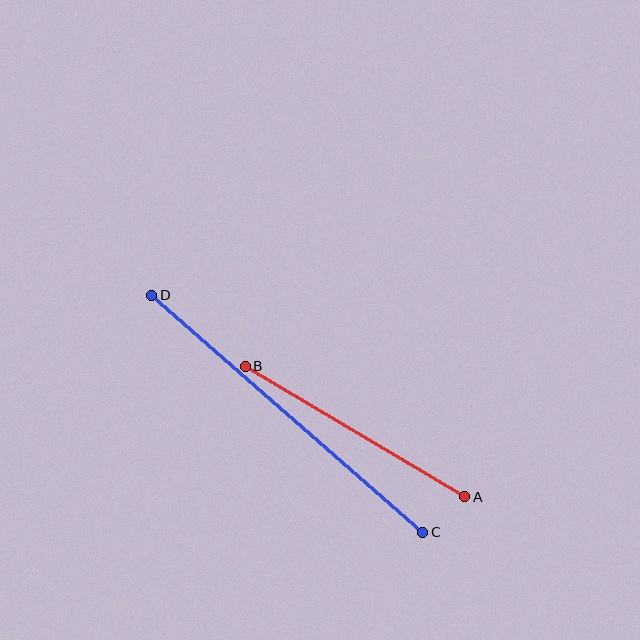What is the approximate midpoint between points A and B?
The midpoint is at approximately (355, 432) pixels.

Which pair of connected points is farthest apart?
Points C and D are farthest apart.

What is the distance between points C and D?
The distance is approximately 360 pixels.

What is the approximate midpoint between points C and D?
The midpoint is at approximately (287, 414) pixels.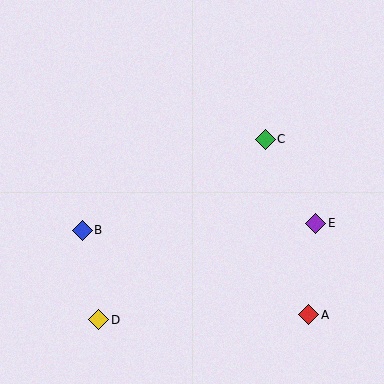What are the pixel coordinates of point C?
Point C is at (265, 139).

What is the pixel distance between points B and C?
The distance between B and C is 204 pixels.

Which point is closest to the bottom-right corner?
Point A is closest to the bottom-right corner.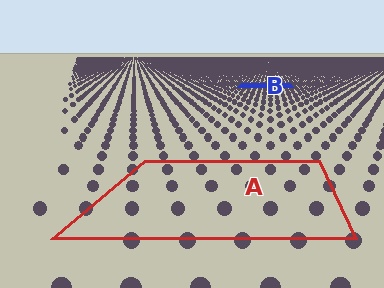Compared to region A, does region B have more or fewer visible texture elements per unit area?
Region B has more texture elements per unit area — they are packed more densely because it is farther away.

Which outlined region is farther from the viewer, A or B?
Region B is farther from the viewer — the texture elements inside it appear smaller and more densely packed.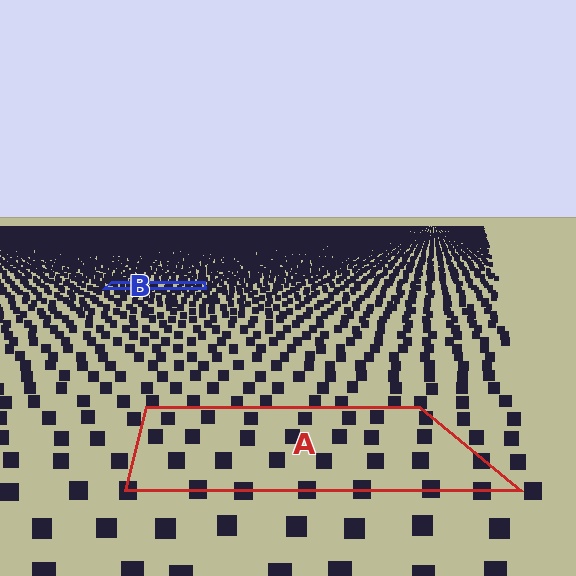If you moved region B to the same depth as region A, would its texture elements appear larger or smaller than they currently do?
They would appear larger. At a closer depth, the same texture elements are projected at a bigger on-screen size.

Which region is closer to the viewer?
Region A is closer. The texture elements there are larger and more spread out.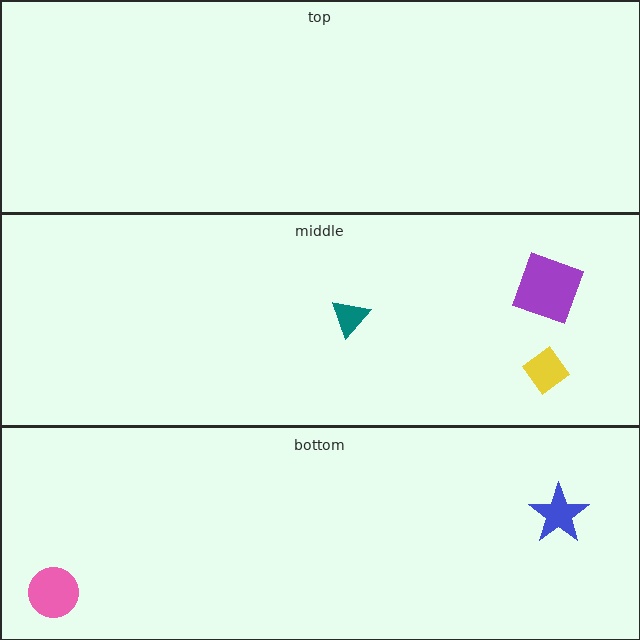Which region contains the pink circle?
The bottom region.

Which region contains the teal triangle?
The middle region.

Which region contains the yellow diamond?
The middle region.